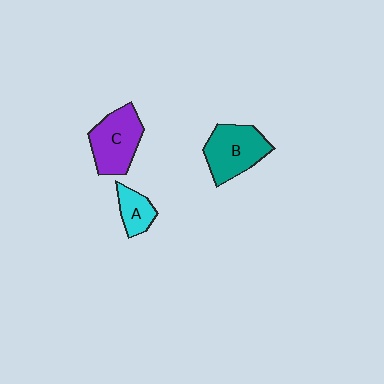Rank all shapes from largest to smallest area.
From largest to smallest: B (teal), C (purple), A (cyan).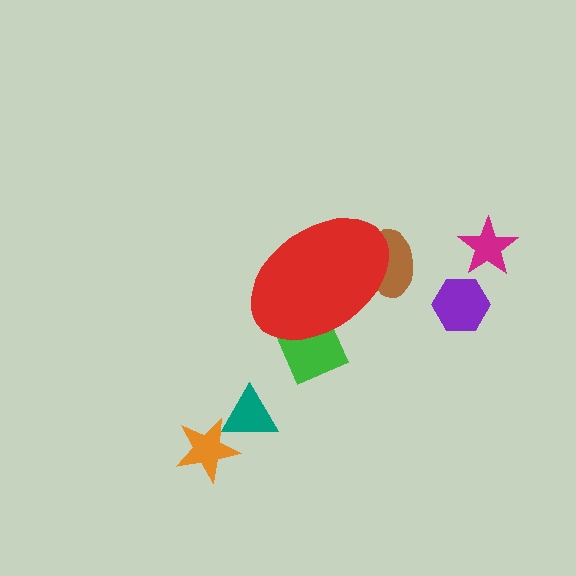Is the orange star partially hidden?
No, the orange star is fully visible.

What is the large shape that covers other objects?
A red ellipse.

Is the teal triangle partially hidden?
No, the teal triangle is fully visible.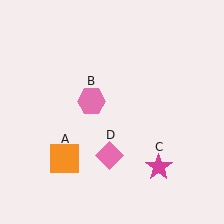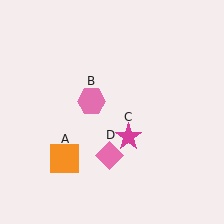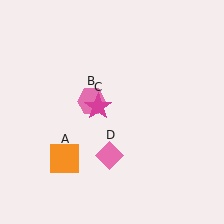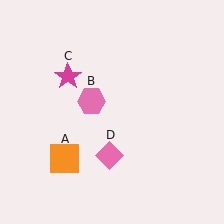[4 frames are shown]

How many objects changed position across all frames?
1 object changed position: magenta star (object C).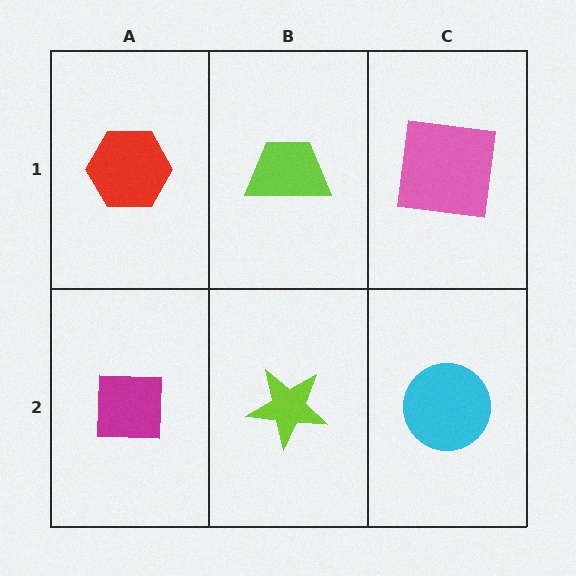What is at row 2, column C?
A cyan circle.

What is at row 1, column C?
A pink square.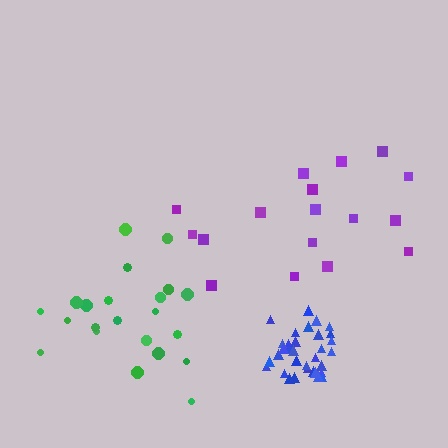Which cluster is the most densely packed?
Blue.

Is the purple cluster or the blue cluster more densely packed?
Blue.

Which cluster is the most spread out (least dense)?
Purple.